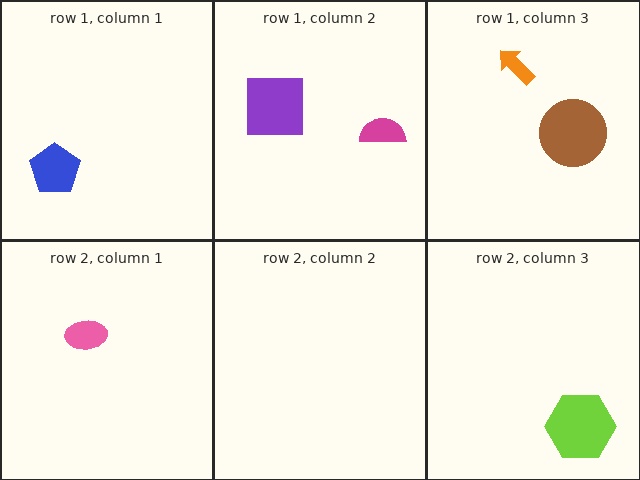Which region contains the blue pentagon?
The row 1, column 1 region.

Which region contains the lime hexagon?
The row 2, column 3 region.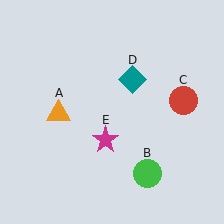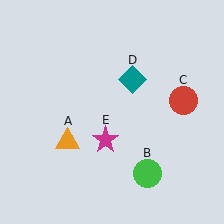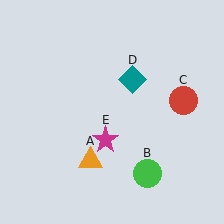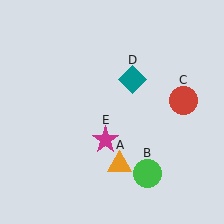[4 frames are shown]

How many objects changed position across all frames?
1 object changed position: orange triangle (object A).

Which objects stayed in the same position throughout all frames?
Green circle (object B) and red circle (object C) and teal diamond (object D) and magenta star (object E) remained stationary.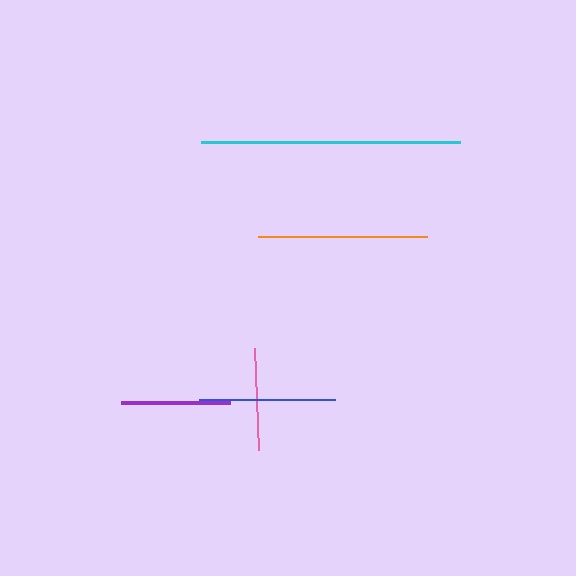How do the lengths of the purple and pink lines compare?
The purple and pink lines are approximately the same length.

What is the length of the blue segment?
The blue segment is approximately 135 pixels long.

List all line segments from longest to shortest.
From longest to shortest: cyan, orange, blue, purple, pink.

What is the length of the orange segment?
The orange segment is approximately 169 pixels long.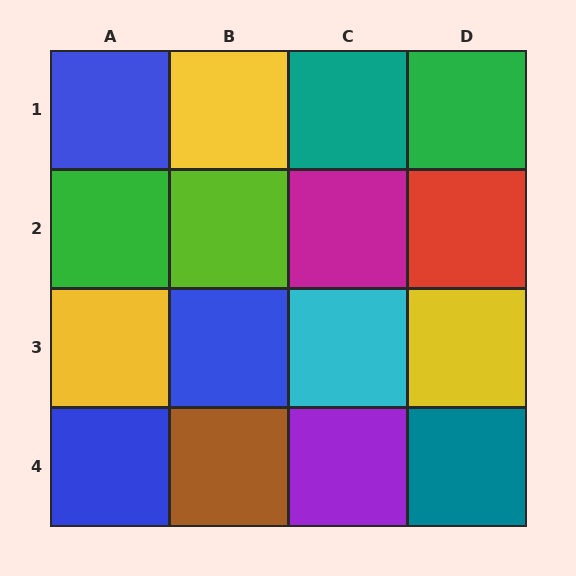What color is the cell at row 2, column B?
Lime.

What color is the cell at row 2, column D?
Red.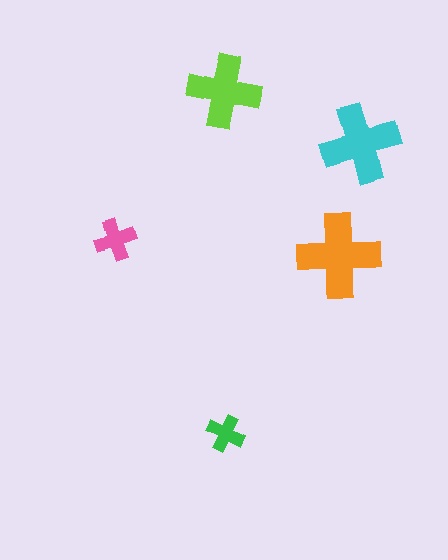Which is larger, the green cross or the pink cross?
The pink one.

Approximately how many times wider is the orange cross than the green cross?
About 2 times wider.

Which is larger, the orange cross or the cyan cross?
The orange one.